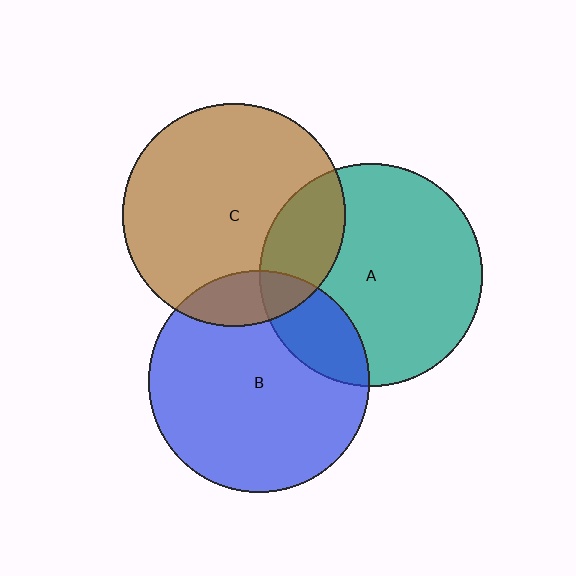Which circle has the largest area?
Circle C (brown).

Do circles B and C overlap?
Yes.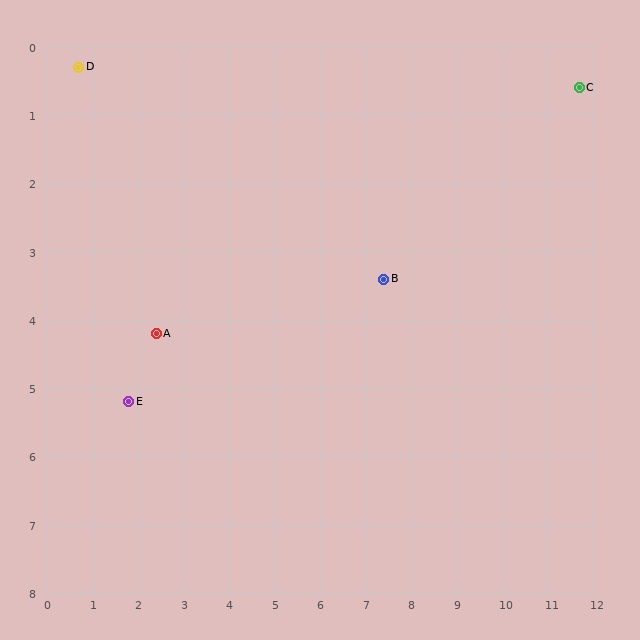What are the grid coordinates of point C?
Point C is at approximately (11.7, 0.6).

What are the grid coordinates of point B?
Point B is at approximately (7.4, 3.4).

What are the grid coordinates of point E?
Point E is at approximately (1.8, 5.2).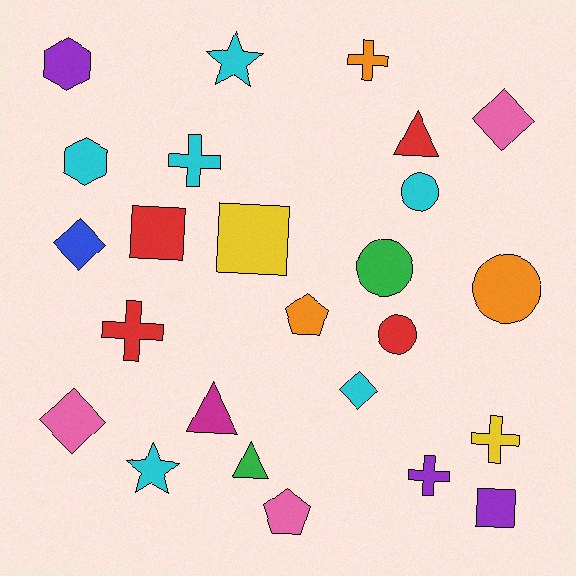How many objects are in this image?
There are 25 objects.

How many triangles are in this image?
There are 3 triangles.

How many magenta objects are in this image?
There is 1 magenta object.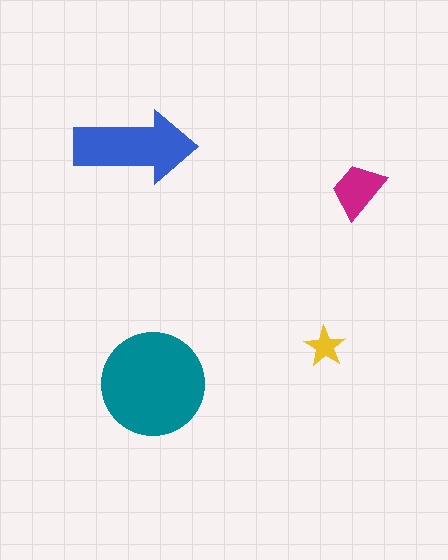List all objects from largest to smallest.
The teal circle, the blue arrow, the magenta trapezoid, the yellow star.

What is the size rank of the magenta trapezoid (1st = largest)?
3rd.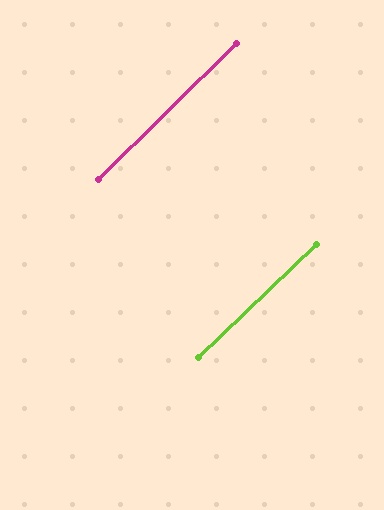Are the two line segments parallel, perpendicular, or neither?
Parallel — their directions differ by only 1.0°.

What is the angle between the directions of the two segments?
Approximately 1 degree.